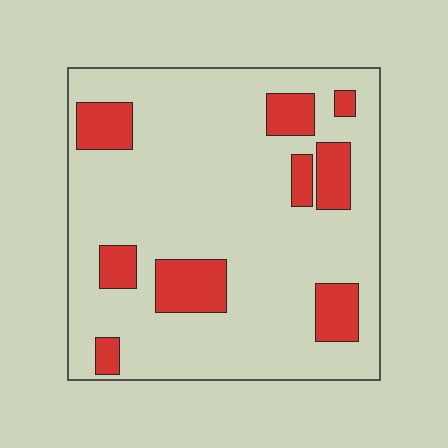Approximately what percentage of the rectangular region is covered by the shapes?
Approximately 20%.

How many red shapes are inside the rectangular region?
9.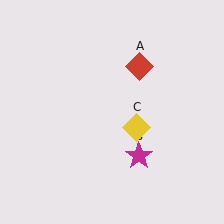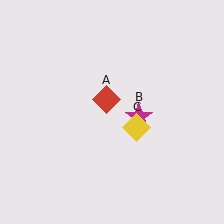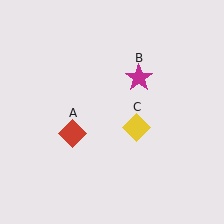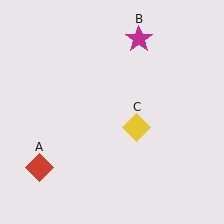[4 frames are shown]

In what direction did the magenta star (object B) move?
The magenta star (object B) moved up.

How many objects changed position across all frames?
2 objects changed position: red diamond (object A), magenta star (object B).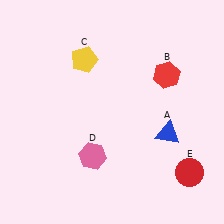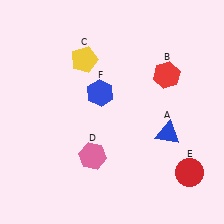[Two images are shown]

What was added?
A blue hexagon (F) was added in Image 2.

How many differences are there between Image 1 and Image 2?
There is 1 difference between the two images.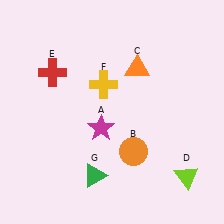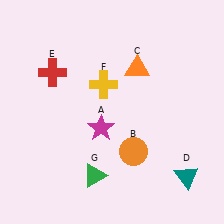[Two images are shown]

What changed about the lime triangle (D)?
In Image 1, D is lime. In Image 2, it changed to teal.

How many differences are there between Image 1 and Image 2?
There is 1 difference between the two images.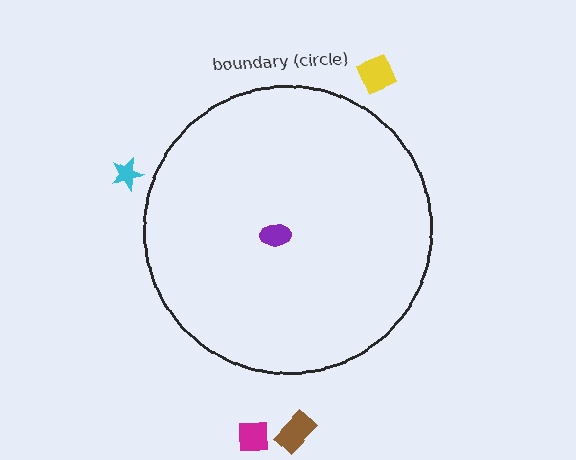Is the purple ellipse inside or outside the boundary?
Inside.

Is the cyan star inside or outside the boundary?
Outside.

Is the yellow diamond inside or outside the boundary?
Outside.